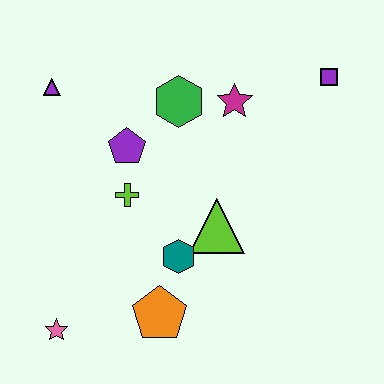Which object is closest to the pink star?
The orange pentagon is closest to the pink star.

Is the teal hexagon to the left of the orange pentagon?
No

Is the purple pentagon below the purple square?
Yes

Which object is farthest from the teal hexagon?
The purple square is farthest from the teal hexagon.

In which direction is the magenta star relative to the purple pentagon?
The magenta star is to the right of the purple pentagon.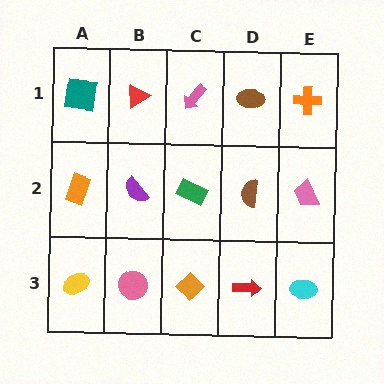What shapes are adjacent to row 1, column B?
A purple semicircle (row 2, column B), a teal square (row 1, column A), a pink arrow (row 1, column C).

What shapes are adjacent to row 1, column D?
A brown semicircle (row 2, column D), a pink arrow (row 1, column C), an orange cross (row 1, column E).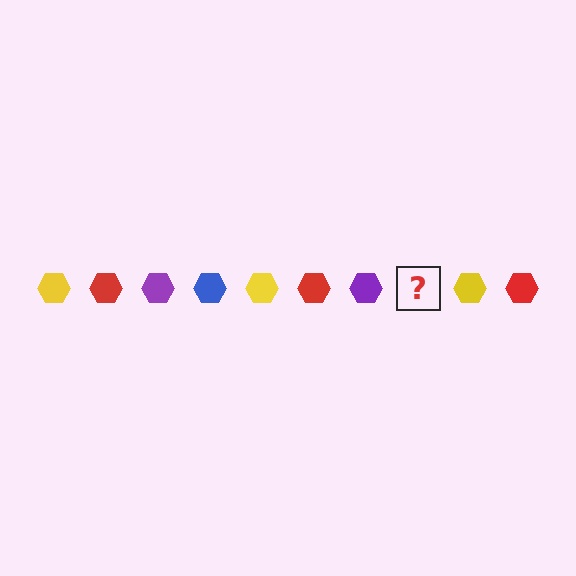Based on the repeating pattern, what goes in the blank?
The blank should be a blue hexagon.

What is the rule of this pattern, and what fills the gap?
The rule is that the pattern cycles through yellow, red, purple, blue hexagons. The gap should be filled with a blue hexagon.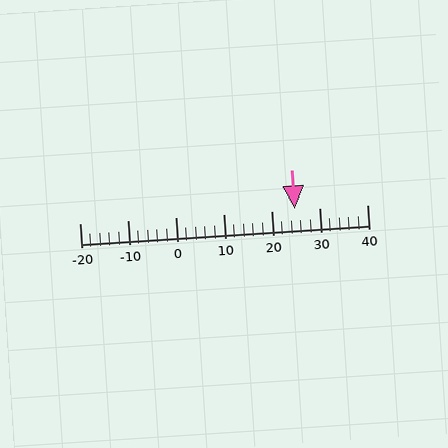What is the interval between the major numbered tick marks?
The major tick marks are spaced 10 units apart.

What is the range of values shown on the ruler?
The ruler shows values from -20 to 40.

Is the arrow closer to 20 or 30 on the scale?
The arrow is closer to 20.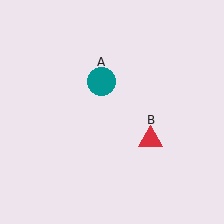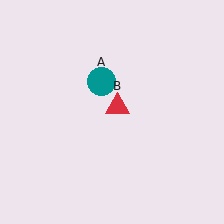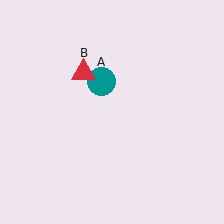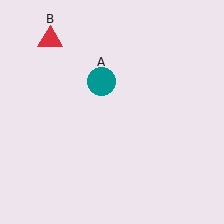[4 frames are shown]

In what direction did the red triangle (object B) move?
The red triangle (object B) moved up and to the left.